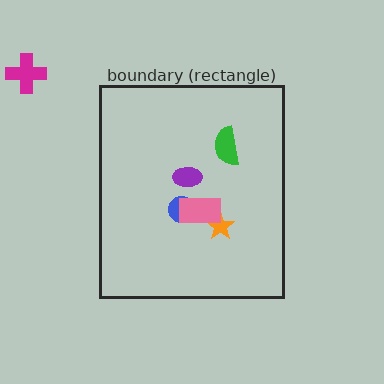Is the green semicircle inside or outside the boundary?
Inside.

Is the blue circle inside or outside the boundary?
Inside.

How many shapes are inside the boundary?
5 inside, 1 outside.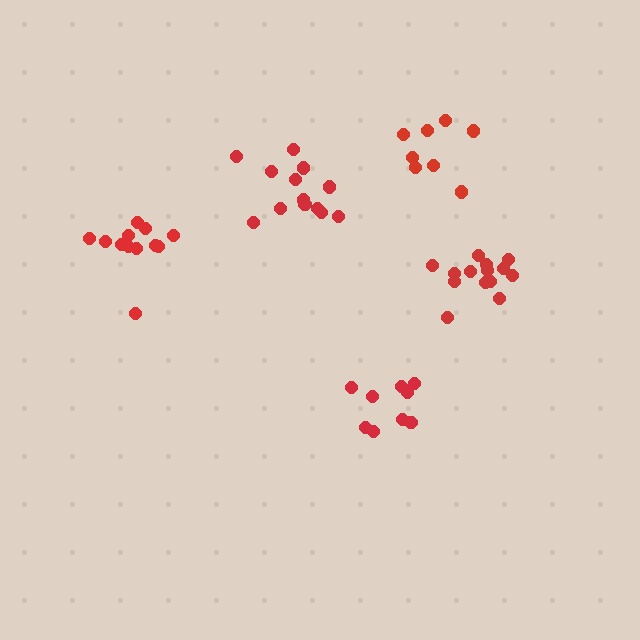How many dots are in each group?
Group 1: 8 dots, Group 2: 13 dots, Group 3: 9 dots, Group 4: 12 dots, Group 5: 14 dots (56 total).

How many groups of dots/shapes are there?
There are 5 groups.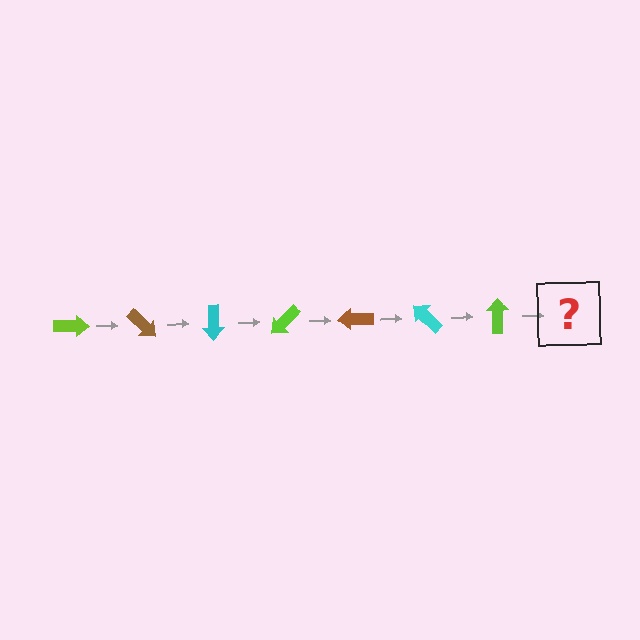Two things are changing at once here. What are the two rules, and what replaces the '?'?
The two rules are that it rotates 45 degrees each step and the color cycles through lime, brown, and cyan. The '?' should be a brown arrow, rotated 315 degrees from the start.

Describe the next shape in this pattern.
It should be a brown arrow, rotated 315 degrees from the start.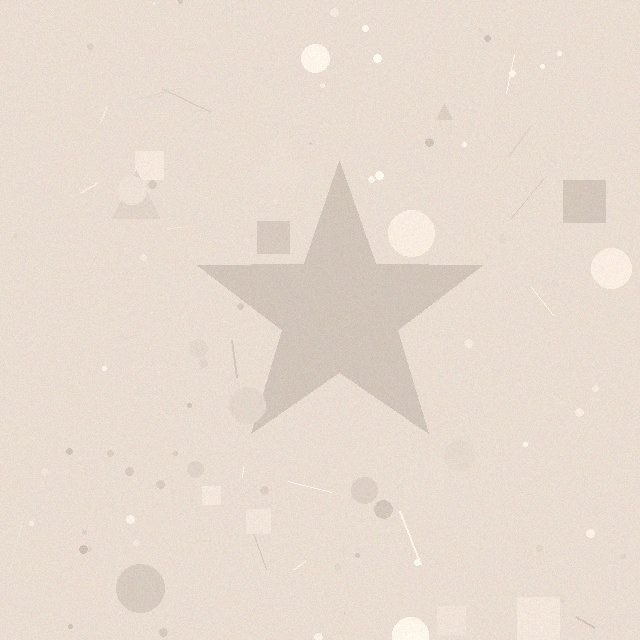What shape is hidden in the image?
A star is hidden in the image.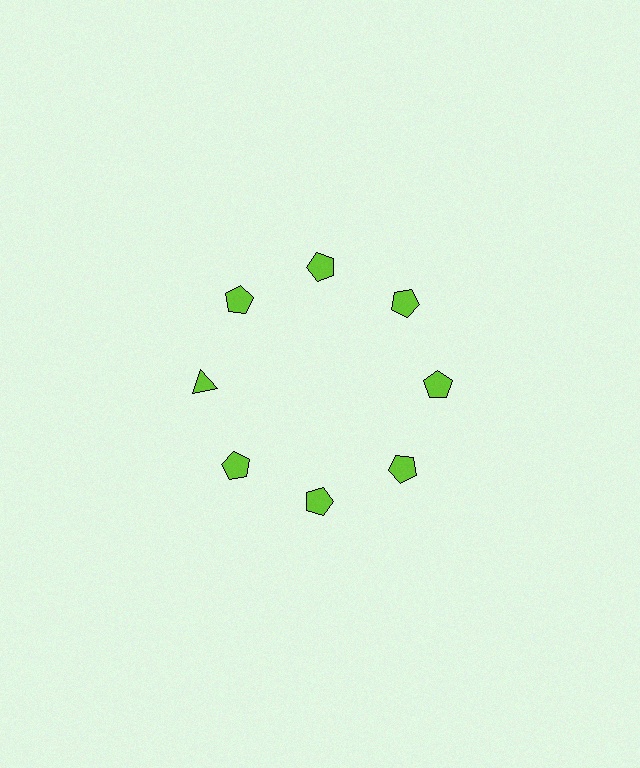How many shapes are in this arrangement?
There are 8 shapes arranged in a ring pattern.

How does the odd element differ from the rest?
It has a different shape: triangle instead of pentagon.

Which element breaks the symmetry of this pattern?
The lime triangle at roughly the 9 o'clock position breaks the symmetry. All other shapes are lime pentagons.